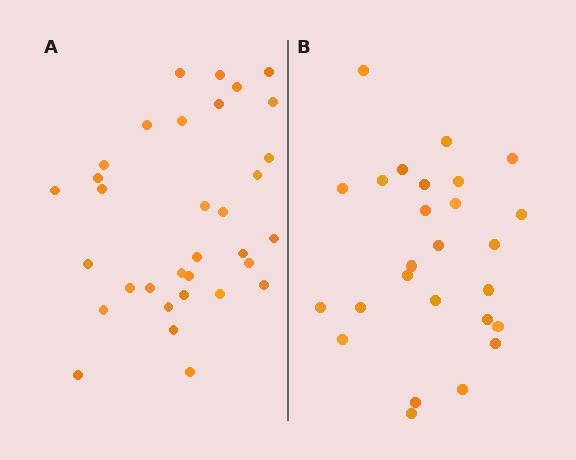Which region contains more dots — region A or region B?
Region A (the left region) has more dots.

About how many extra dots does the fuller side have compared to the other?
Region A has roughly 8 or so more dots than region B.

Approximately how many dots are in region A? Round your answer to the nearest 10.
About 30 dots. (The exact count is 33, which rounds to 30.)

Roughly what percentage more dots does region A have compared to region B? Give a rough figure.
About 25% more.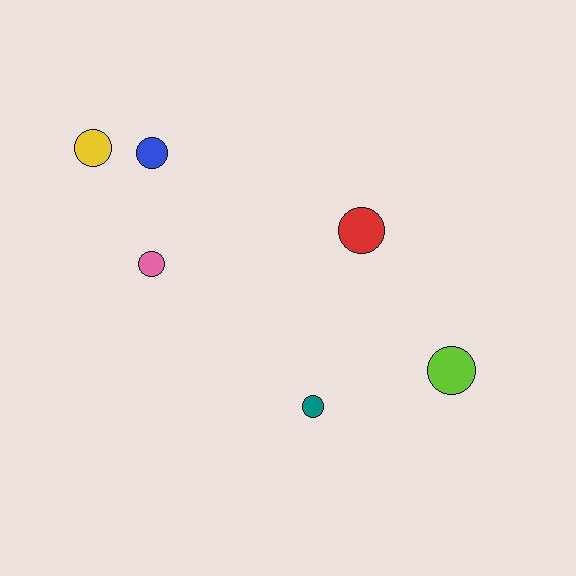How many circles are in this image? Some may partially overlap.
There are 6 circles.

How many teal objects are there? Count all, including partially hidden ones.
There is 1 teal object.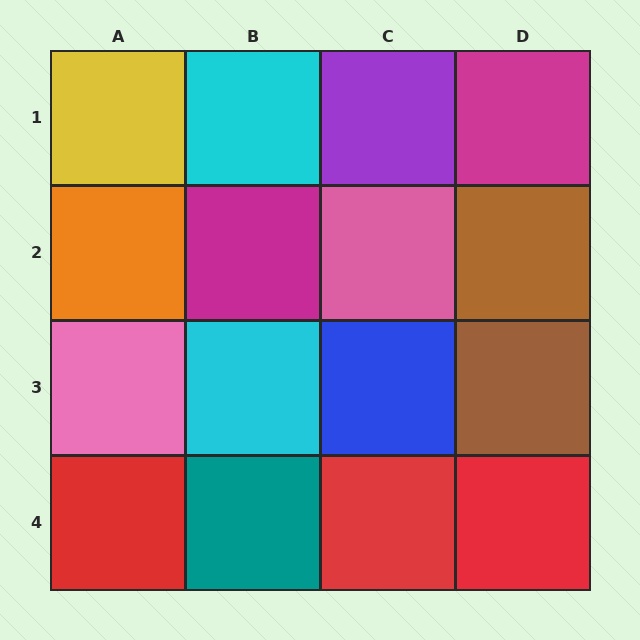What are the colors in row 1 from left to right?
Yellow, cyan, purple, magenta.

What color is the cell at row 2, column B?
Magenta.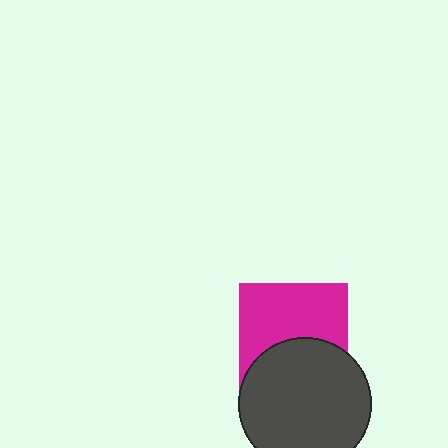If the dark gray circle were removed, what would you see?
You would see the complete magenta square.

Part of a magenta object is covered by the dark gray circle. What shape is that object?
It is a square.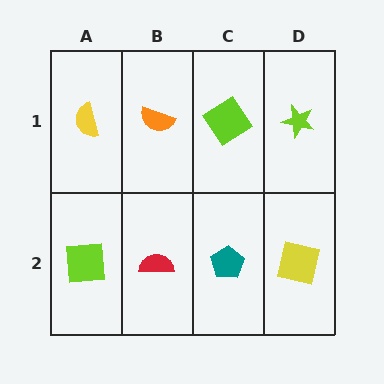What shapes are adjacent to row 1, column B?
A red semicircle (row 2, column B), a yellow semicircle (row 1, column A), a lime diamond (row 1, column C).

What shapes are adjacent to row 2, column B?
An orange semicircle (row 1, column B), a lime square (row 2, column A), a teal pentagon (row 2, column C).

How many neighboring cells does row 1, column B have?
3.